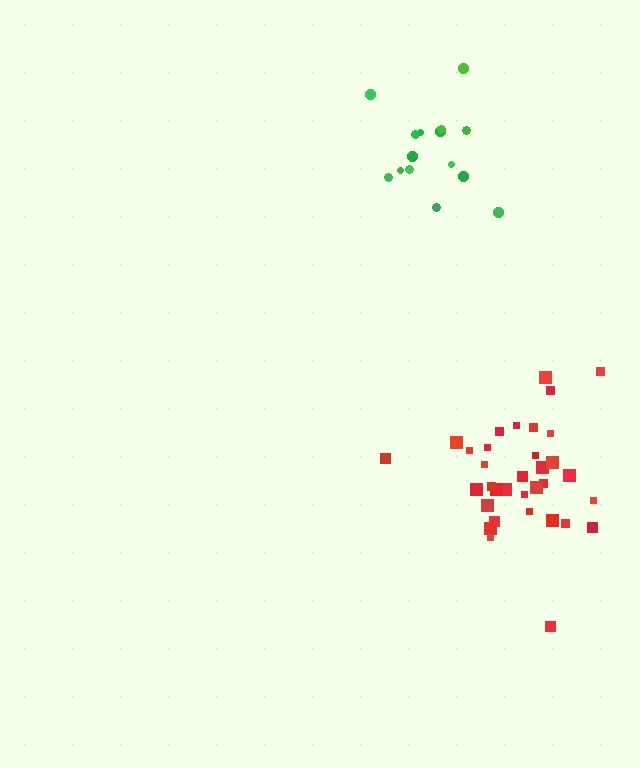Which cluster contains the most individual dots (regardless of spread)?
Red (34).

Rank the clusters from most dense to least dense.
red, green.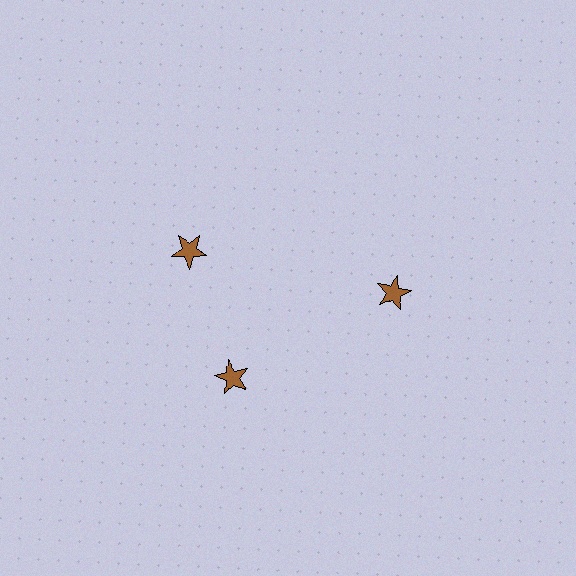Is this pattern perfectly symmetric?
No. The 3 brown stars are arranged in a ring, but one element near the 11 o'clock position is rotated out of alignment along the ring, breaking the 3-fold rotational symmetry.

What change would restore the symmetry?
The symmetry would be restored by rotating it back into even spacing with its neighbors so that all 3 stars sit at equal angles and equal distance from the center.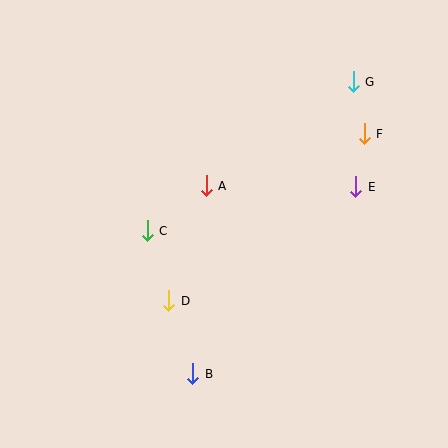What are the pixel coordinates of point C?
Point C is at (147, 231).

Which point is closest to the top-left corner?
Point C is closest to the top-left corner.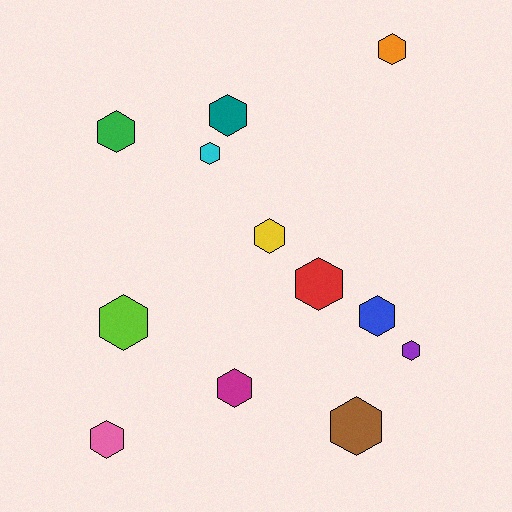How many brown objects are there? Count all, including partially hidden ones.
There is 1 brown object.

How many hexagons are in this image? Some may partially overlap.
There are 12 hexagons.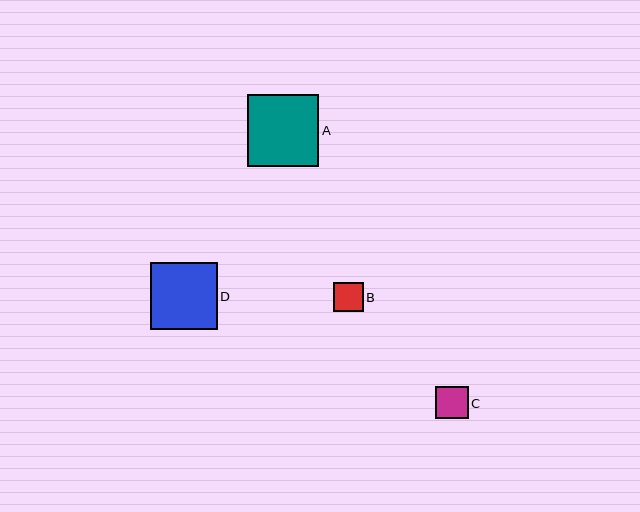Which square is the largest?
Square A is the largest with a size of approximately 71 pixels.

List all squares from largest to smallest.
From largest to smallest: A, D, C, B.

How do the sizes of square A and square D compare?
Square A and square D are approximately the same size.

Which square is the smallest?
Square B is the smallest with a size of approximately 30 pixels.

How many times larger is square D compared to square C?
Square D is approximately 2.0 times the size of square C.